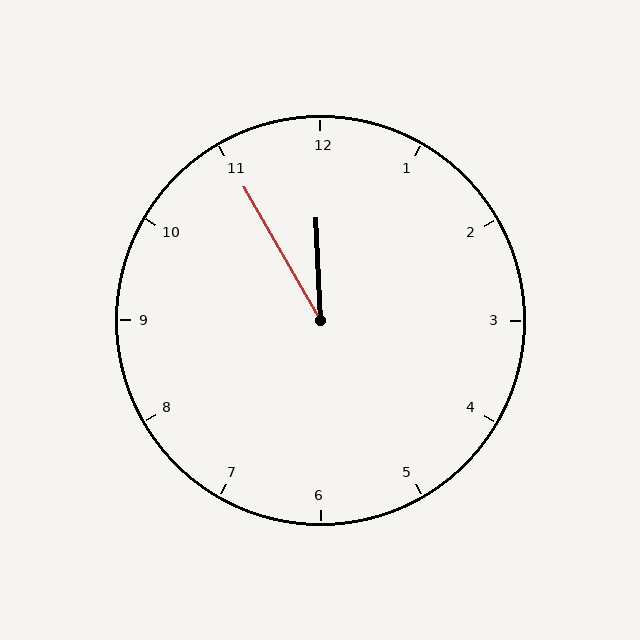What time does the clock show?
11:55.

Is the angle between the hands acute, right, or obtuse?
It is acute.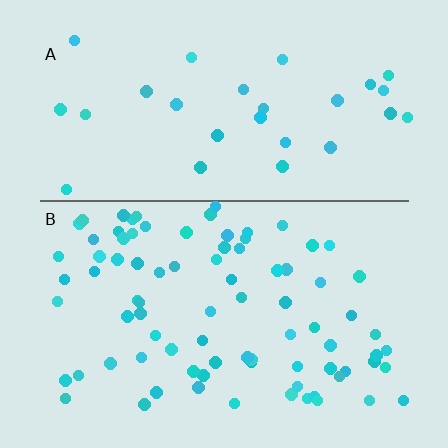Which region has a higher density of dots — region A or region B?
B (the bottom).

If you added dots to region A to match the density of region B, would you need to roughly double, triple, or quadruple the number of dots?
Approximately triple.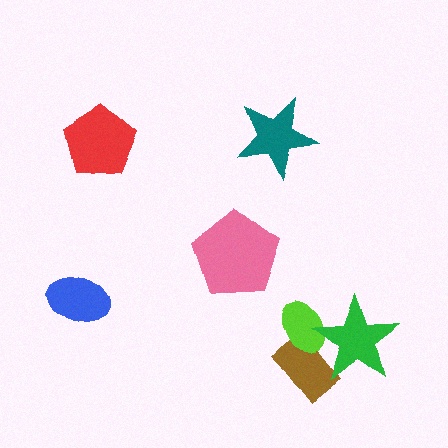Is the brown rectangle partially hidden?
Yes, it is partially covered by another shape.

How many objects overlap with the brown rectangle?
2 objects overlap with the brown rectangle.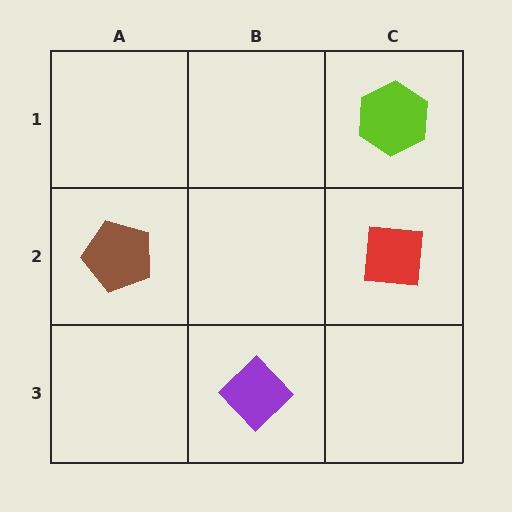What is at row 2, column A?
A brown pentagon.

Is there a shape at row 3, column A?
No, that cell is empty.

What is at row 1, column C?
A lime hexagon.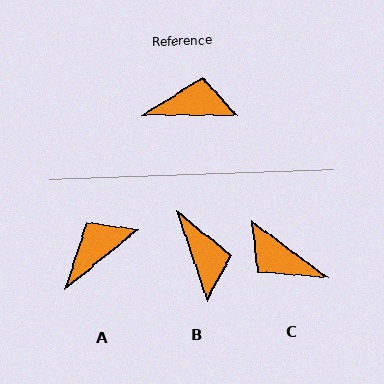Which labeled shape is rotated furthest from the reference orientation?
C, about 143 degrees away.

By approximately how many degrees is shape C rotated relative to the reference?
Approximately 143 degrees counter-clockwise.